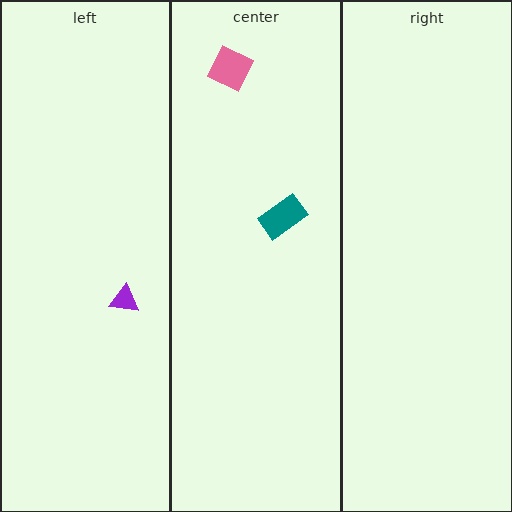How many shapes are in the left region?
1.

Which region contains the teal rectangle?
The center region.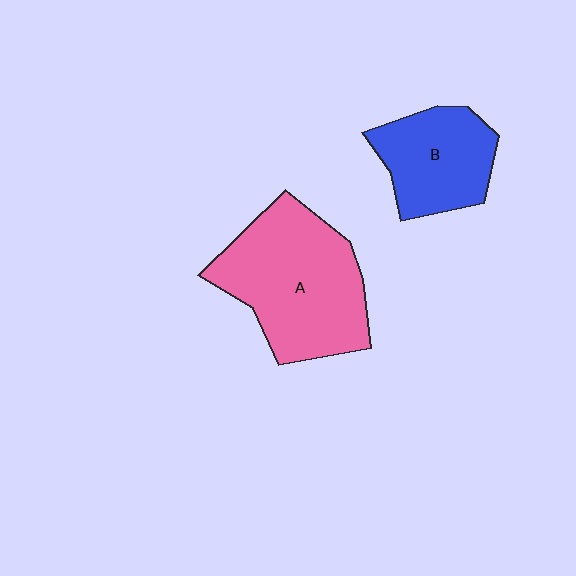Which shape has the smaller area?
Shape B (blue).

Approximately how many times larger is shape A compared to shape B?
Approximately 1.6 times.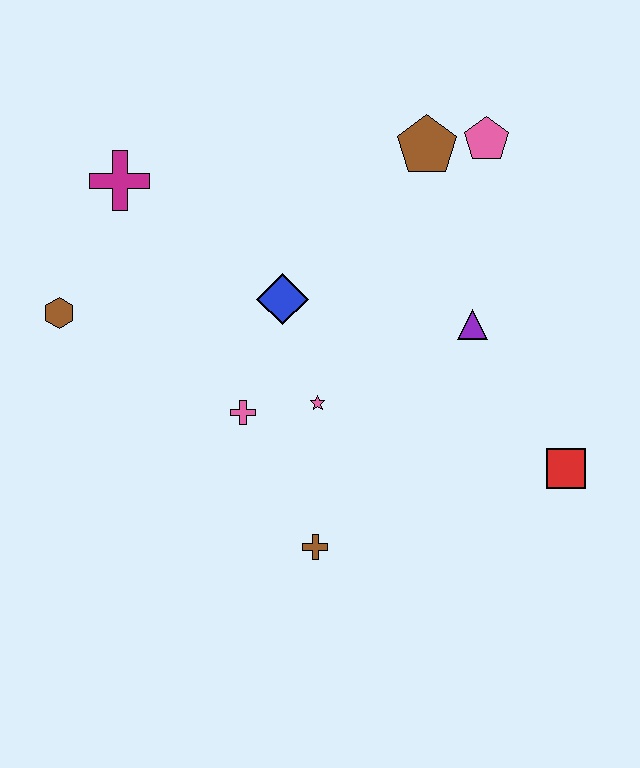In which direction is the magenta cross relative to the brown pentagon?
The magenta cross is to the left of the brown pentagon.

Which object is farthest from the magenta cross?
The red square is farthest from the magenta cross.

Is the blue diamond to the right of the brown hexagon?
Yes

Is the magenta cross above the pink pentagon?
No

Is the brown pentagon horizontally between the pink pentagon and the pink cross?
Yes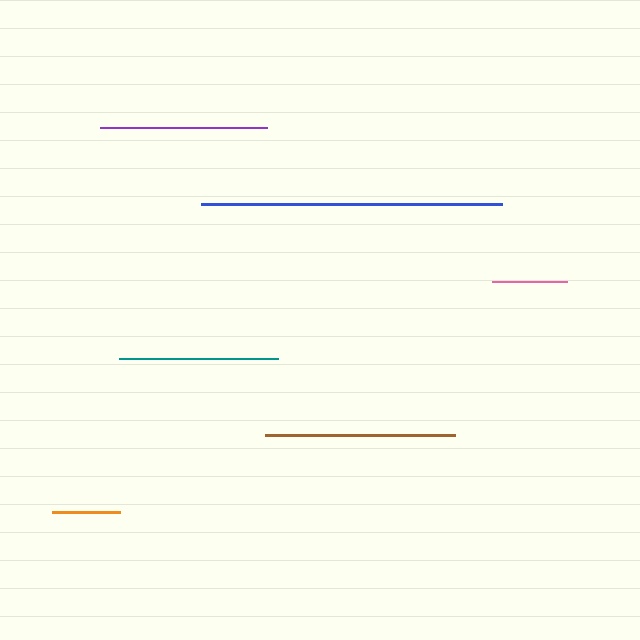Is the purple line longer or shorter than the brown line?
The brown line is longer than the purple line.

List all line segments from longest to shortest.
From longest to shortest: blue, brown, purple, teal, pink, orange.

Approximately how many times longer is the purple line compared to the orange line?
The purple line is approximately 2.5 times the length of the orange line.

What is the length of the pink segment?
The pink segment is approximately 75 pixels long.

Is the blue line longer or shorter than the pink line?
The blue line is longer than the pink line.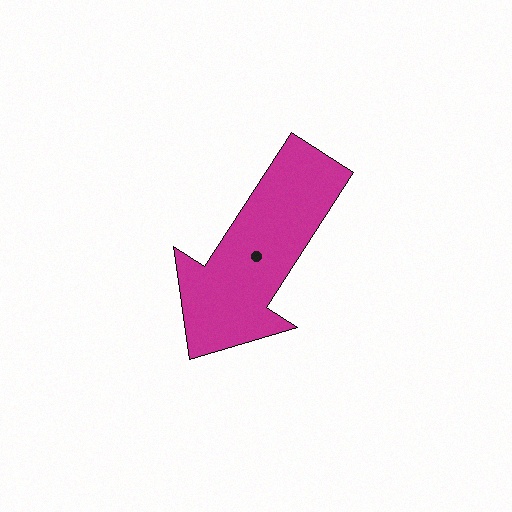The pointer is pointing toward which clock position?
Roughly 7 o'clock.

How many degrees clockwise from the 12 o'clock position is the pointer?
Approximately 213 degrees.